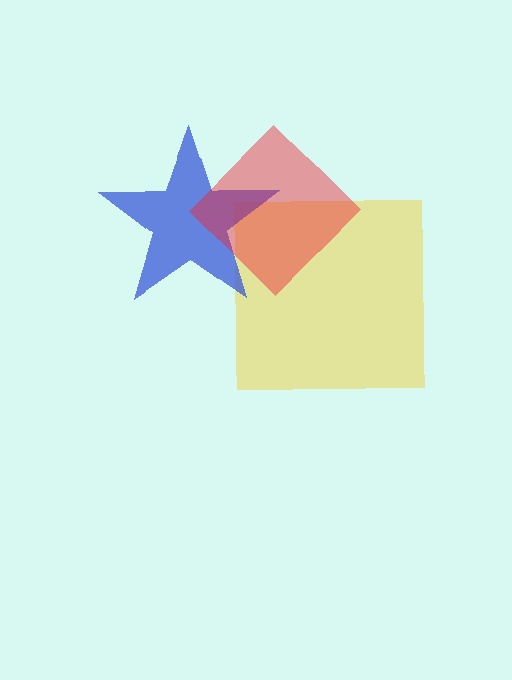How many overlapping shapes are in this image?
There are 3 overlapping shapes in the image.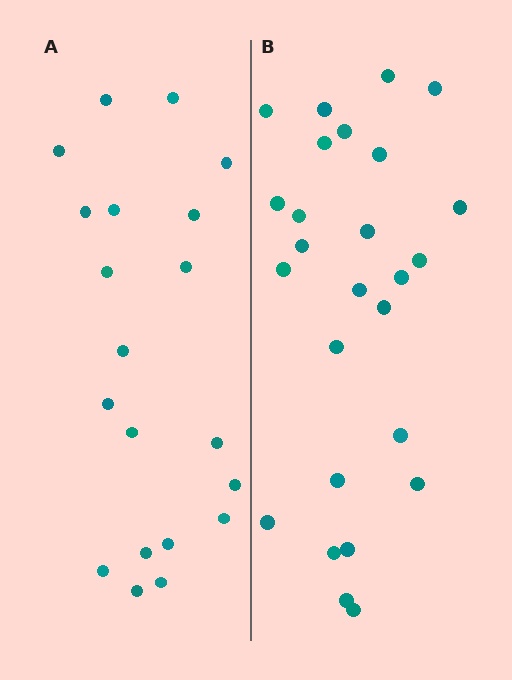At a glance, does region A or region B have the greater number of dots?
Region B (the right region) has more dots.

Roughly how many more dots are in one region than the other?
Region B has about 6 more dots than region A.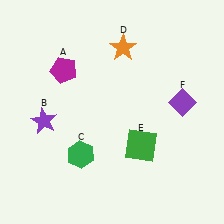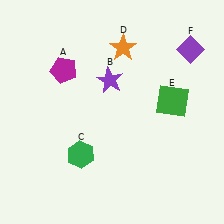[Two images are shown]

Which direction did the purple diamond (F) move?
The purple diamond (F) moved up.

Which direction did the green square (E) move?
The green square (E) moved up.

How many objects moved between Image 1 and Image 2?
3 objects moved between the two images.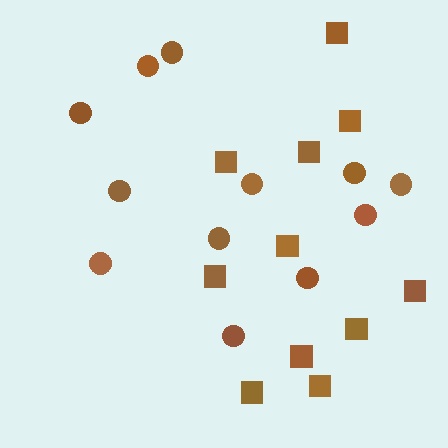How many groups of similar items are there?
There are 2 groups: one group of squares (11) and one group of circles (12).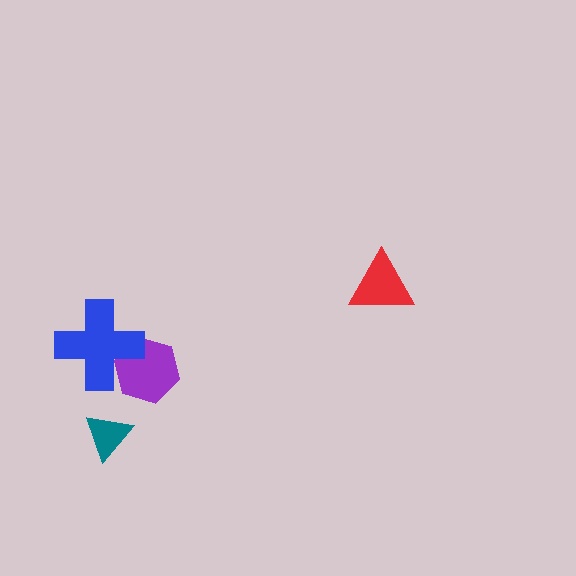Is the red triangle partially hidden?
No, no other shape covers it.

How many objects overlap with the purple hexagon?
1 object overlaps with the purple hexagon.